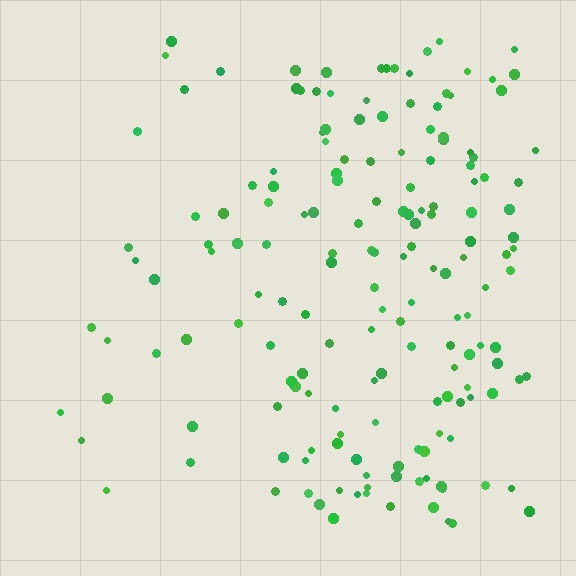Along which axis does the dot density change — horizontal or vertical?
Horizontal.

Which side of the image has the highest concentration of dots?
The right.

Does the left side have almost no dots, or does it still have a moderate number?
Still a moderate number, just noticeably fewer than the right.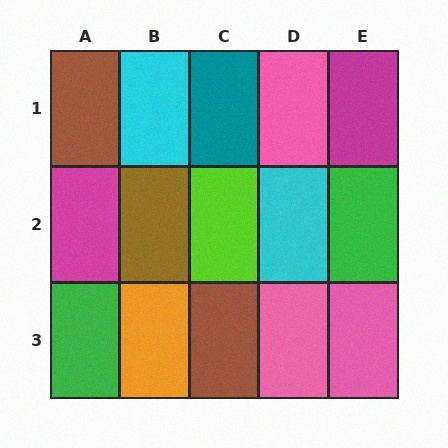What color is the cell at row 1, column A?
Brown.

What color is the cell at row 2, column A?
Magenta.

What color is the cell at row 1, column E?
Magenta.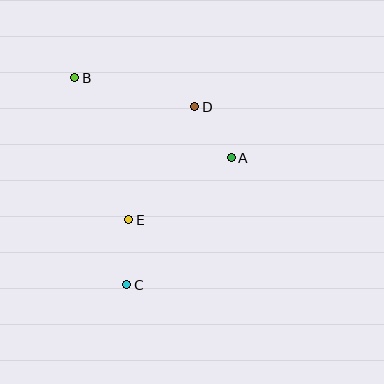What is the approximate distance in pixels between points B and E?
The distance between B and E is approximately 152 pixels.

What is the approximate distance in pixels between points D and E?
The distance between D and E is approximately 131 pixels.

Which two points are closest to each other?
Points A and D are closest to each other.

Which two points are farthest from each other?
Points B and C are farthest from each other.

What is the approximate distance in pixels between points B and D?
The distance between B and D is approximately 123 pixels.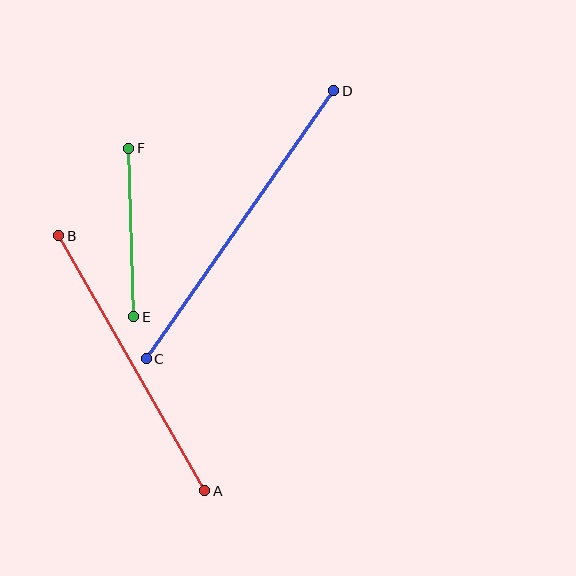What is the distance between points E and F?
The distance is approximately 168 pixels.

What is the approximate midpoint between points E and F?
The midpoint is at approximately (131, 233) pixels.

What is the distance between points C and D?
The distance is approximately 327 pixels.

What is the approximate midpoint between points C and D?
The midpoint is at approximately (240, 225) pixels.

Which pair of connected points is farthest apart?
Points C and D are farthest apart.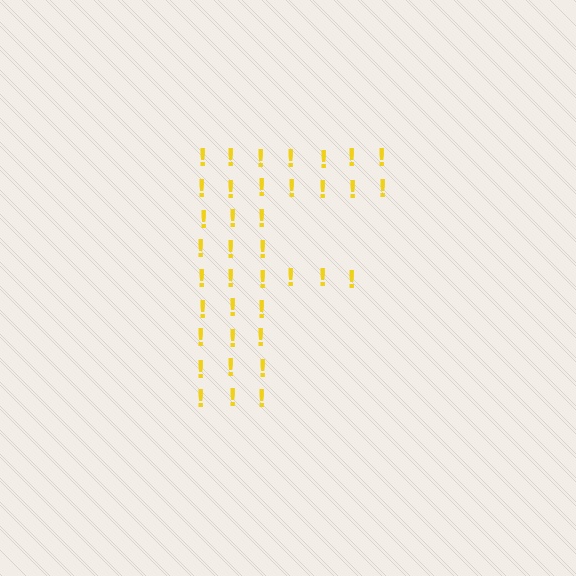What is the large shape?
The large shape is the letter F.